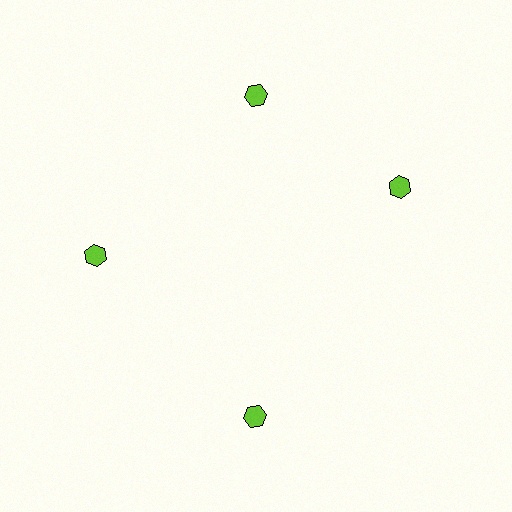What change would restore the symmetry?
The symmetry would be restored by rotating it back into even spacing with its neighbors so that all 4 hexagons sit at equal angles and equal distance from the center.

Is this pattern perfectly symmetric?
No. The 4 lime hexagons are arranged in a ring, but one element near the 3 o'clock position is rotated out of alignment along the ring, breaking the 4-fold rotational symmetry.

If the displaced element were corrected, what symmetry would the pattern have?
It would have 4-fold rotational symmetry — the pattern would map onto itself every 90 degrees.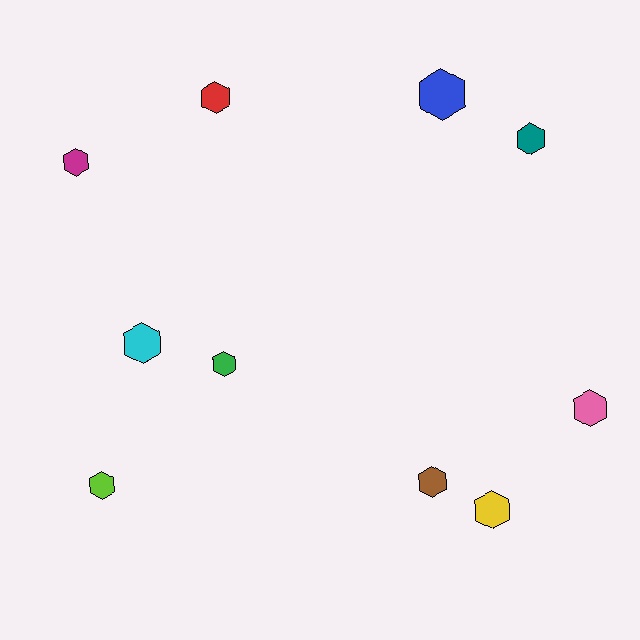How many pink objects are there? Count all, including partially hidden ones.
There is 1 pink object.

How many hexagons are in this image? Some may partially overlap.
There are 10 hexagons.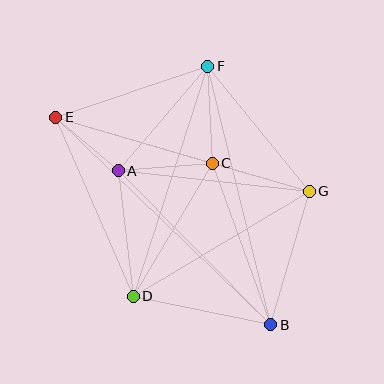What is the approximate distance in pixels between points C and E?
The distance between C and E is approximately 163 pixels.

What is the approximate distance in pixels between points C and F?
The distance between C and F is approximately 97 pixels.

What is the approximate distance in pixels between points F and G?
The distance between F and G is approximately 161 pixels.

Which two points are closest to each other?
Points A and E are closest to each other.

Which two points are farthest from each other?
Points B and E are farthest from each other.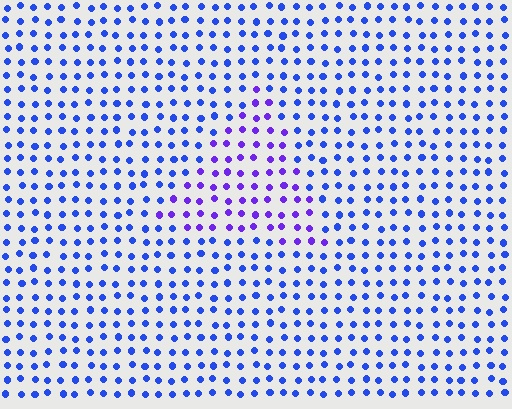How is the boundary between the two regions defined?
The boundary is defined purely by a slight shift in hue (about 35 degrees). Spacing, size, and orientation are identical on both sides.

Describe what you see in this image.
The image is filled with small blue elements in a uniform arrangement. A triangle-shaped region is visible where the elements are tinted to a slightly different hue, forming a subtle color boundary.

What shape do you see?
I see a triangle.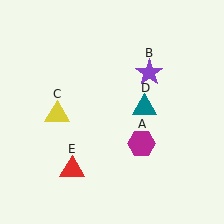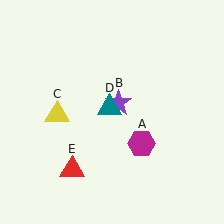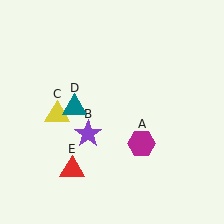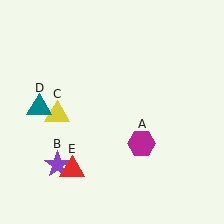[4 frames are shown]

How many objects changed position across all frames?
2 objects changed position: purple star (object B), teal triangle (object D).